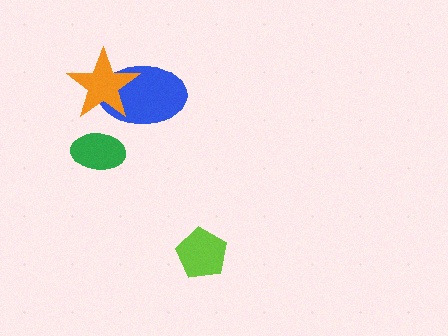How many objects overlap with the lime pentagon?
0 objects overlap with the lime pentagon.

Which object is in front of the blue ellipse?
The orange star is in front of the blue ellipse.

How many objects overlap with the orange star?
1 object overlaps with the orange star.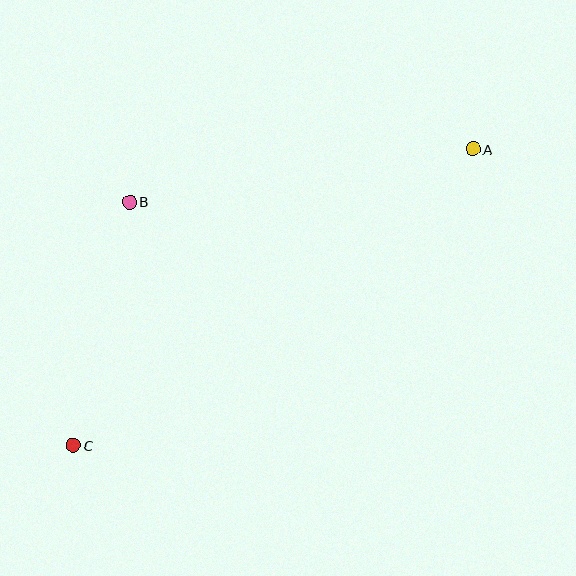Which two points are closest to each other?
Points B and C are closest to each other.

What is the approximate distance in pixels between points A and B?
The distance between A and B is approximately 347 pixels.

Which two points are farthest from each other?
Points A and C are farthest from each other.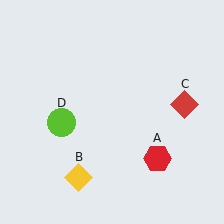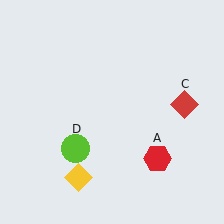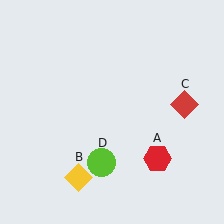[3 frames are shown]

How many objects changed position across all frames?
1 object changed position: lime circle (object D).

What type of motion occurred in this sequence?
The lime circle (object D) rotated counterclockwise around the center of the scene.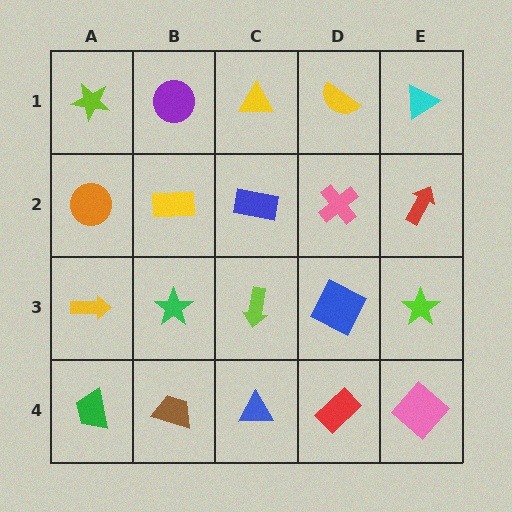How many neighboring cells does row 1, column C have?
3.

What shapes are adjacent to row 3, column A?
An orange circle (row 2, column A), a green trapezoid (row 4, column A), a green star (row 3, column B).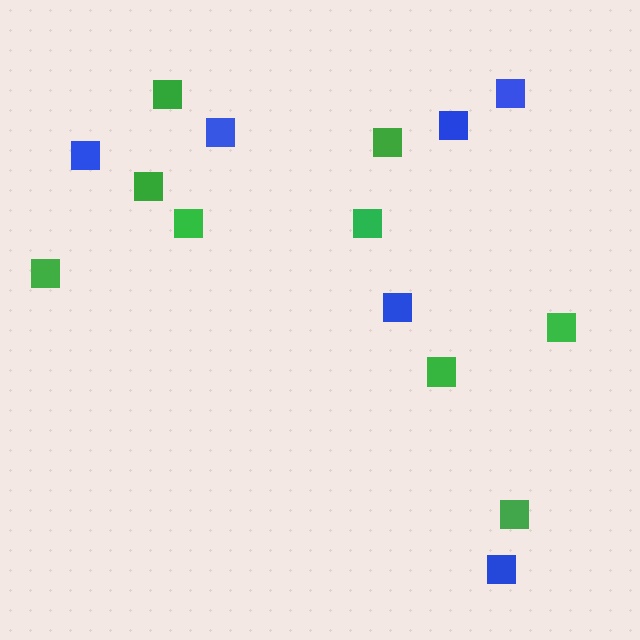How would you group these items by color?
There are 2 groups: one group of blue squares (6) and one group of green squares (9).